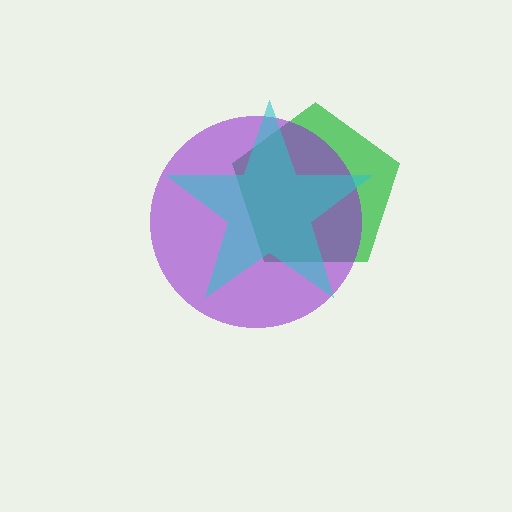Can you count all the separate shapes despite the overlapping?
Yes, there are 3 separate shapes.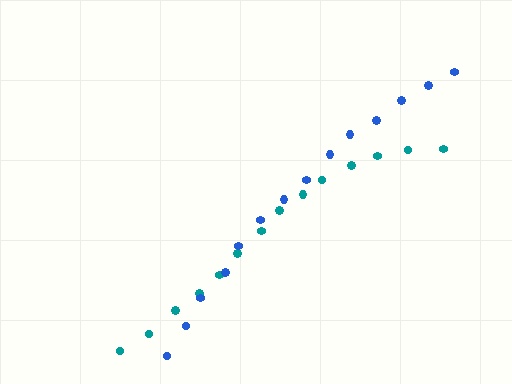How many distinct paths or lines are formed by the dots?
There are 2 distinct paths.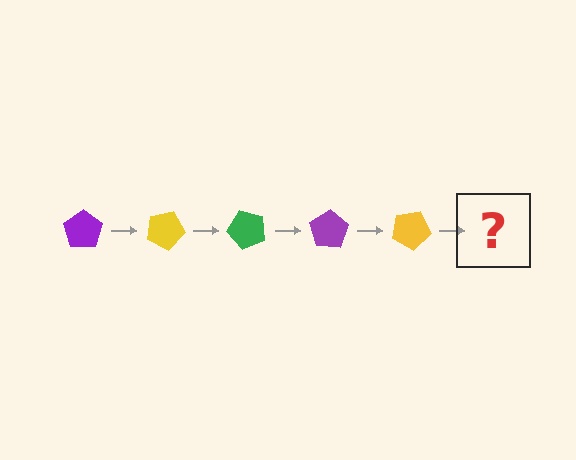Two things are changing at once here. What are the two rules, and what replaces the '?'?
The two rules are that it rotates 25 degrees each step and the color cycles through purple, yellow, and green. The '?' should be a green pentagon, rotated 125 degrees from the start.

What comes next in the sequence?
The next element should be a green pentagon, rotated 125 degrees from the start.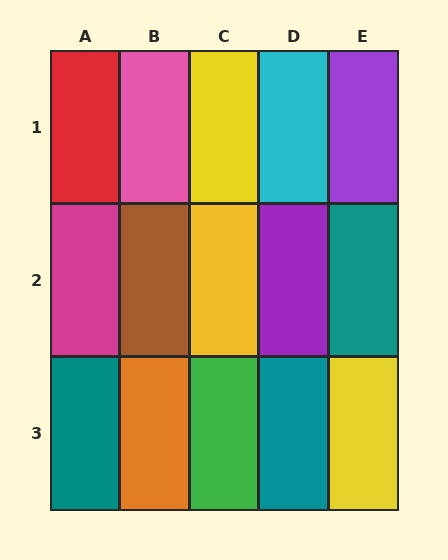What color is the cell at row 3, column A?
Teal.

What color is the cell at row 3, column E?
Yellow.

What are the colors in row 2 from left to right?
Magenta, brown, yellow, purple, teal.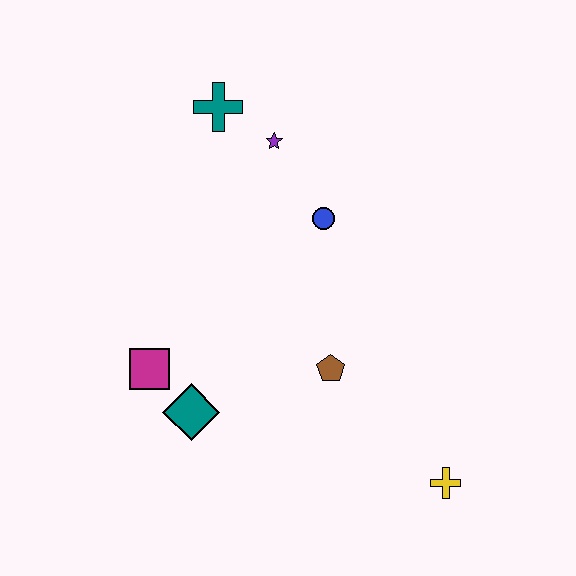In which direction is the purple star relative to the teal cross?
The purple star is to the right of the teal cross.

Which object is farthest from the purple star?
The yellow cross is farthest from the purple star.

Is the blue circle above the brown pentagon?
Yes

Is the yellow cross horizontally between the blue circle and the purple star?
No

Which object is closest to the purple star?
The teal cross is closest to the purple star.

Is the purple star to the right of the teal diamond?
Yes